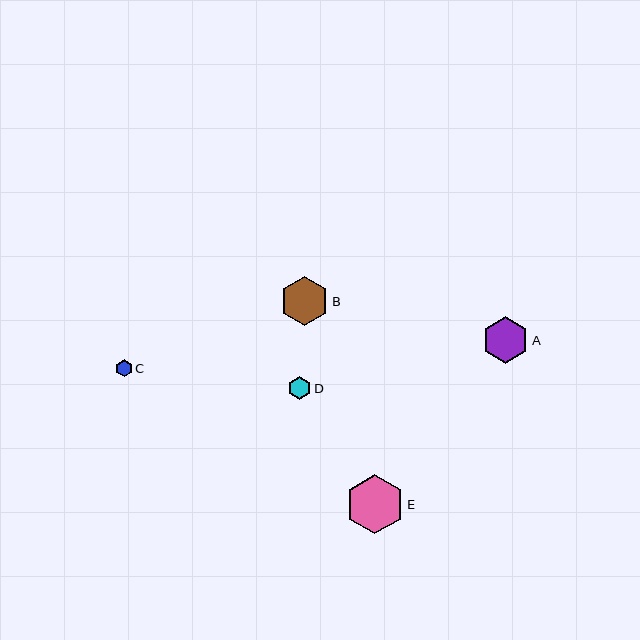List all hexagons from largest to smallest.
From largest to smallest: E, B, A, D, C.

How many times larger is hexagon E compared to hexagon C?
Hexagon E is approximately 3.6 times the size of hexagon C.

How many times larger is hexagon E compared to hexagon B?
Hexagon E is approximately 1.2 times the size of hexagon B.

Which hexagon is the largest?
Hexagon E is the largest with a size of approximately 59 pixels.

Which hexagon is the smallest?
Hexagon C is the smallest with a size of approximately 16 pixels.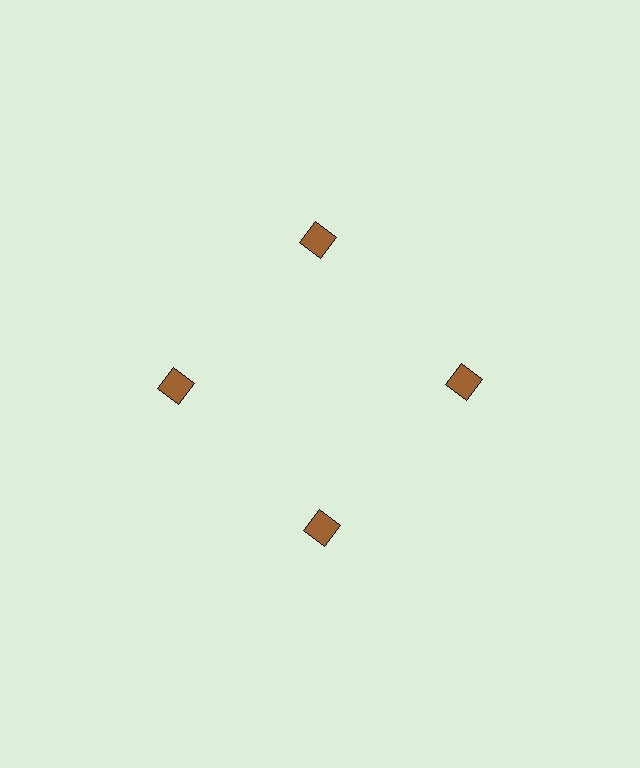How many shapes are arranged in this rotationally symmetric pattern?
There are 4 shapes, arranged in 4 groups of 1.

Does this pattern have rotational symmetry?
Yes, this pattern has 4-fold rotational symmetry. It looks the same after rotating 90 degrees around the center.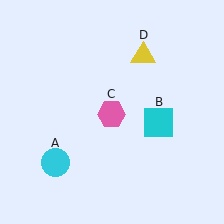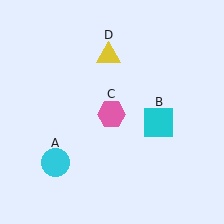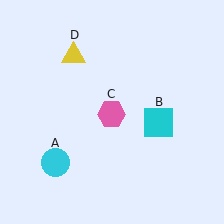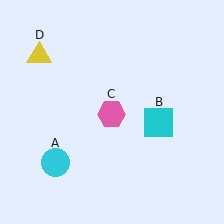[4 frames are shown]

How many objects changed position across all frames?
1 object changed position: yellow triangle (object D).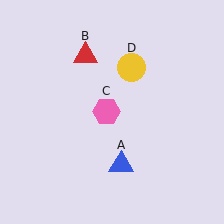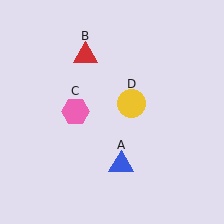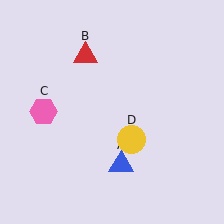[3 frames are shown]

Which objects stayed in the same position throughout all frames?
Blue triangle (object A) and red triangle (object B) remained stationary.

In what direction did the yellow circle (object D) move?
The yellow circle (object D) moved down.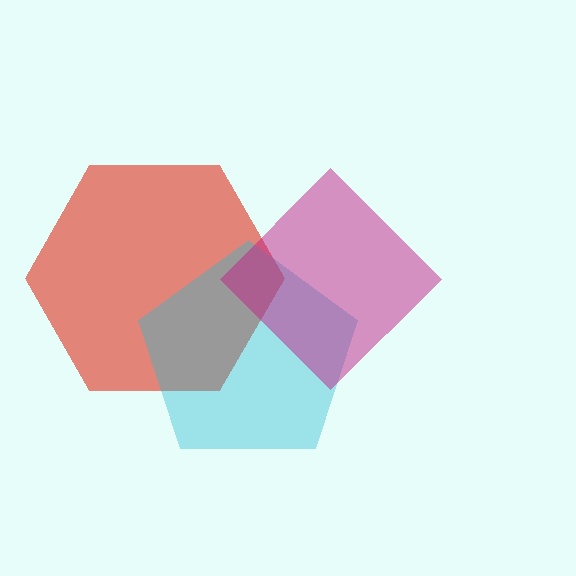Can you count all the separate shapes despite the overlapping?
Yes, there are 3 separate shapes.